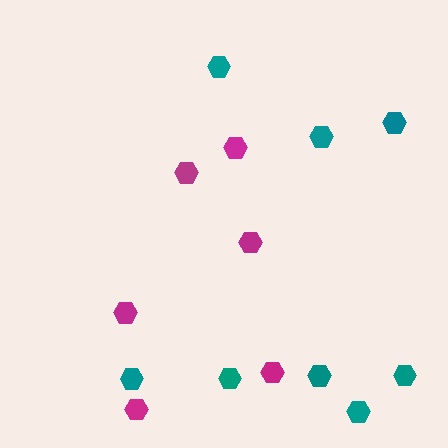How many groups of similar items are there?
There are 2 groups: one group of teal hexagons (8) and one group of magenta hexagons (6).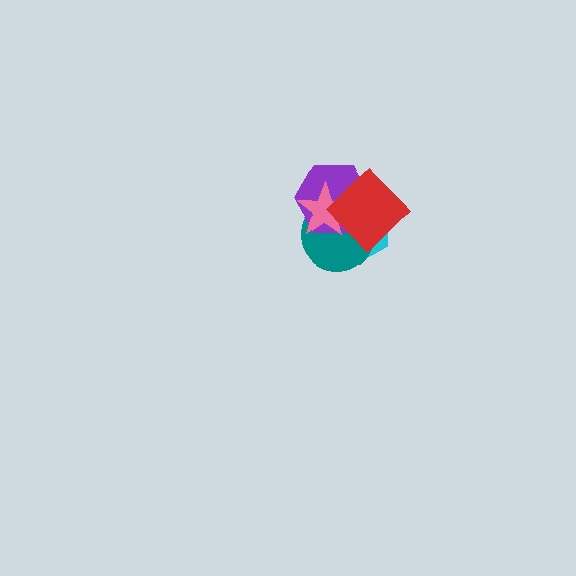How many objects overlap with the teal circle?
4 objects overlap with the teal circle.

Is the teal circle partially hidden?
Yes, it is partially covered by another shape.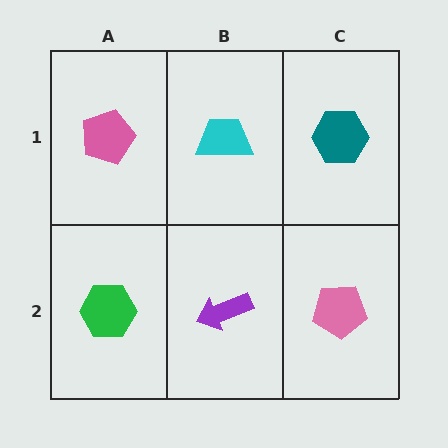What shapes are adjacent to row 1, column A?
A green hexagon (row 2, column A), a cyan trapezoid (row 1, column B).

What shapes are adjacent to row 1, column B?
A purple arrow (row 2, column B), a pink pentagon (row 1, column A), a teal hexagon (row 1, column C).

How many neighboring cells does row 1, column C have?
2.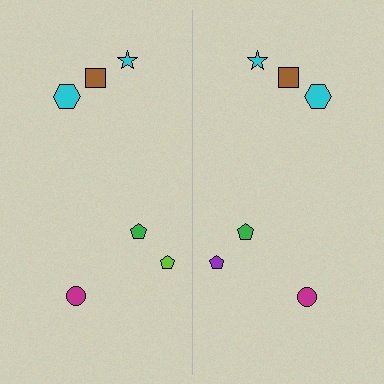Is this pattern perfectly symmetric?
No, the pattern is not perfectly symmetric. The purple pentagon on the right side breaks the symmetry — its mirror counterpart is lime.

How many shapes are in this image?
There are 12 shapes in this image.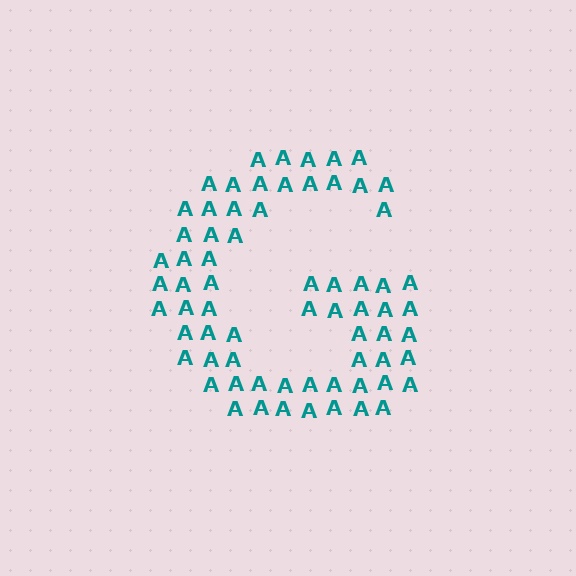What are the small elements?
The small elements are letter A's.